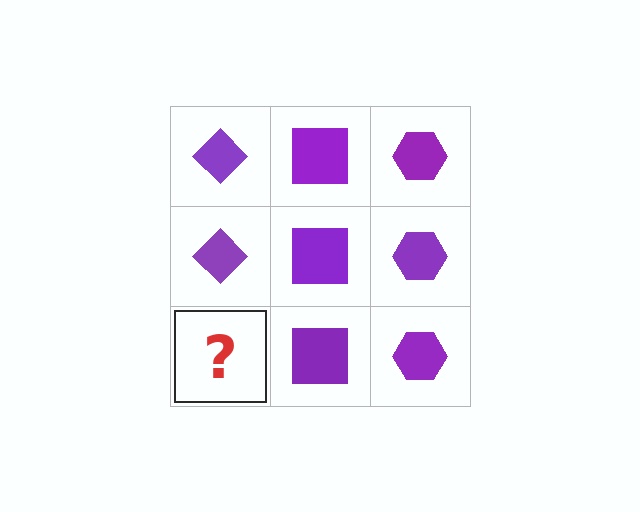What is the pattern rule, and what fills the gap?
The rule is that each column has a consistent shape. The gap should be filled with a purple diamond.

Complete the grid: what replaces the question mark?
The question mark should be replaced with a purple diamond.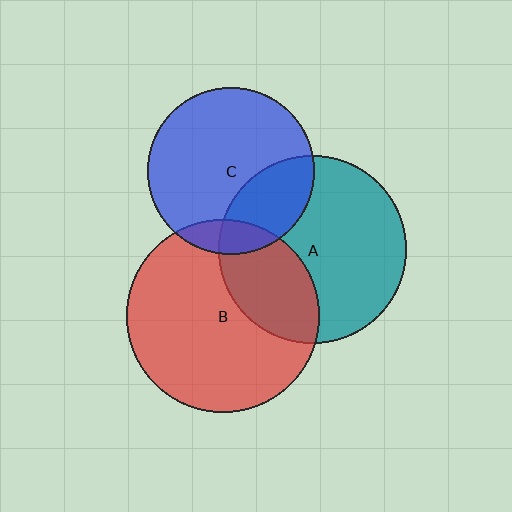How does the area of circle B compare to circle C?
Approximately 1.3 times.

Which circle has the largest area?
Circle B (red).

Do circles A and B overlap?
Yes.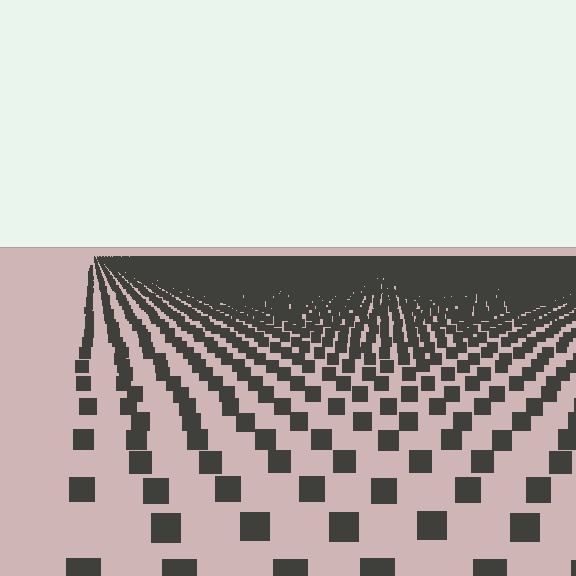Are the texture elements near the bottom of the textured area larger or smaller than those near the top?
Larger. Near the bottom, elements are closer to the viewer and appear at a bigger on-screen size.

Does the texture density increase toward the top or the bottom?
Density increases toward the top.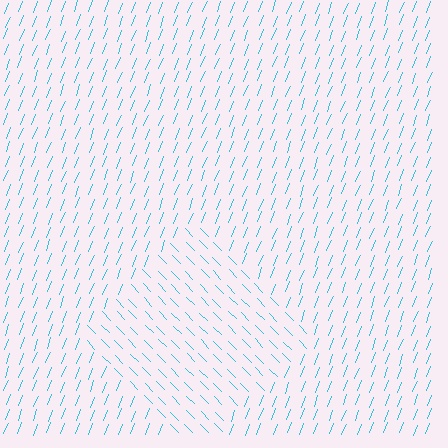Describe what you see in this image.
The image is filled with small cyan line segments. A diamond region in the image has lines oriented differently from the surrounding lines, creating a visible texture boundary.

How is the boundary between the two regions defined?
The boundary is defined purely by a change in line orientation (approximately 66 degrees difference). All lines are the same color and thickness.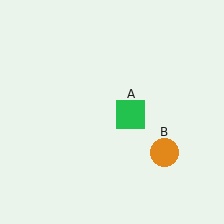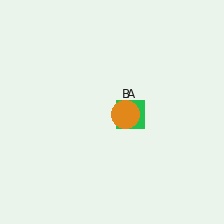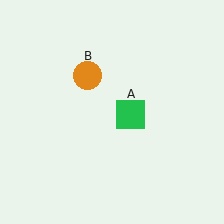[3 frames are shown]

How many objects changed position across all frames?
1 object changed position: orange circle (object B).